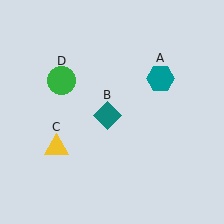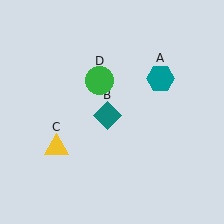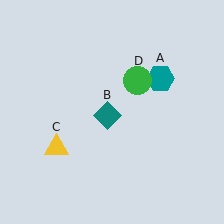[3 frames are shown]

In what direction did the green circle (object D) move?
The green circle (object D) moved right.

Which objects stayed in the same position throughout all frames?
Teal hexagon (object A) and teal diamond (object B) and yellow triangle (object C) remained stationary.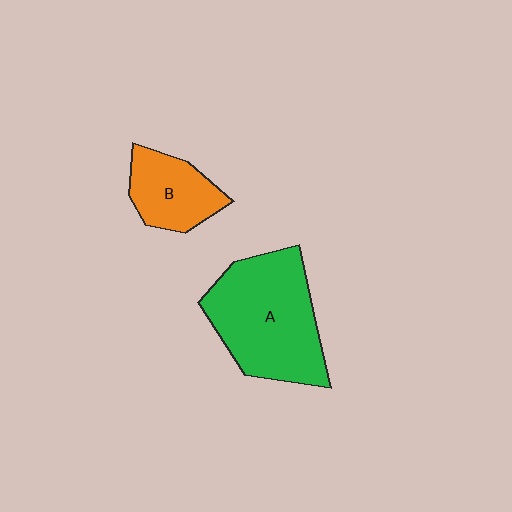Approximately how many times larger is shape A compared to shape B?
Approximately 2.1 times.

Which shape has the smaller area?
Shape B (orange).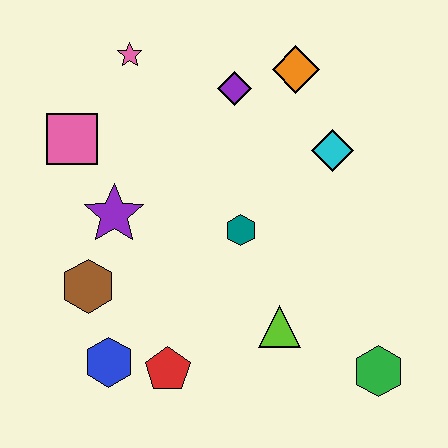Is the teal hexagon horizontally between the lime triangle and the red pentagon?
Yes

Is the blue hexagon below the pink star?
Yes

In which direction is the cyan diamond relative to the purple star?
The cyan diamond is to the right of the purple star.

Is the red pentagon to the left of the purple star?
No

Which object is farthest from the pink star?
The green hexagon is farthest from the pink star.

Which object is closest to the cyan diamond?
The orange diamond is closest to the cyan diamond.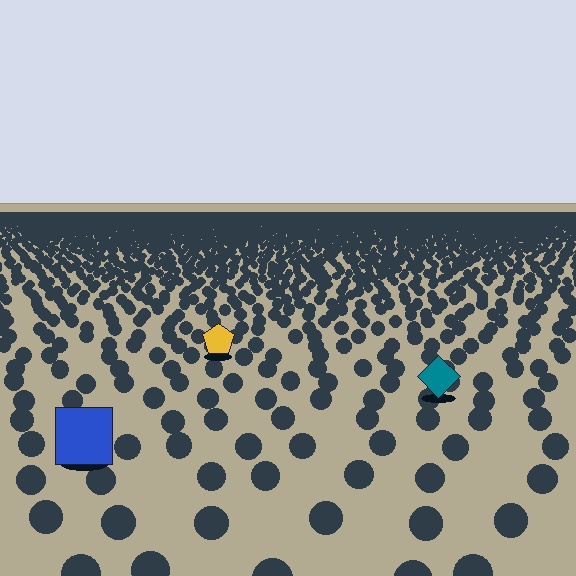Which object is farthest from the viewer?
The yellow pentagon is farthest from the viewer. It appears smaller and the ground texture around it is denser.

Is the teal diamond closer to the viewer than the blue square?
No. The blue square is closer — you can tell from the texture gradient: the ground texture is coarser near it.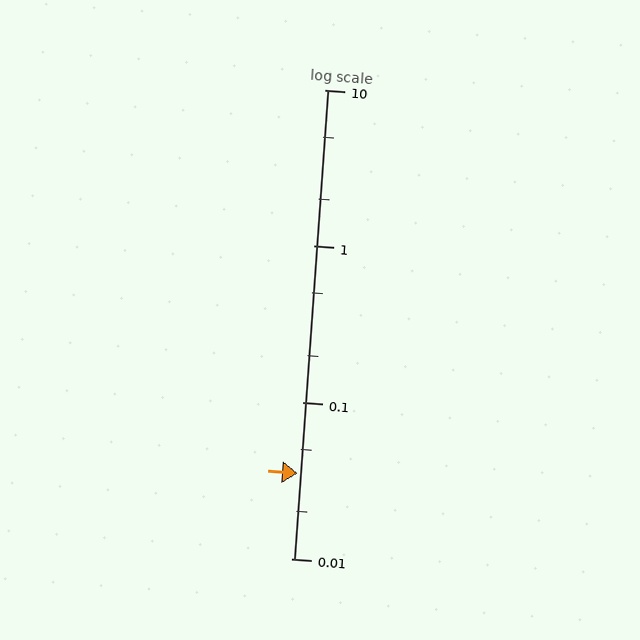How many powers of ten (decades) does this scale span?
The scale spans 3 decades, from 0.01 to 10.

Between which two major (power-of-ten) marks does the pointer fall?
The pointer is between 0.01 and 0.1.